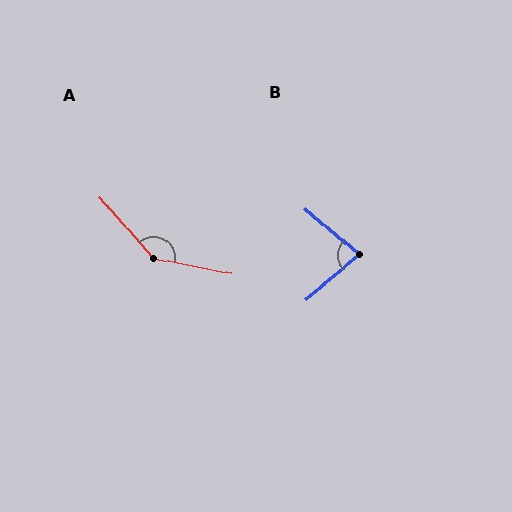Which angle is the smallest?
B, at approximately 80 degrees.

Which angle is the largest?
A, at approximately 143 degrees.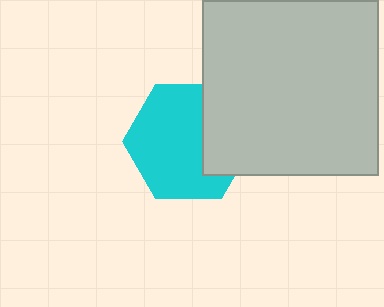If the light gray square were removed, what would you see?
You would see the complete cyan hexagon.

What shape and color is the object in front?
The object in front is a light gray square.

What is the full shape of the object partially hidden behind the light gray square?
The partially hidden object is a cyan hexagon.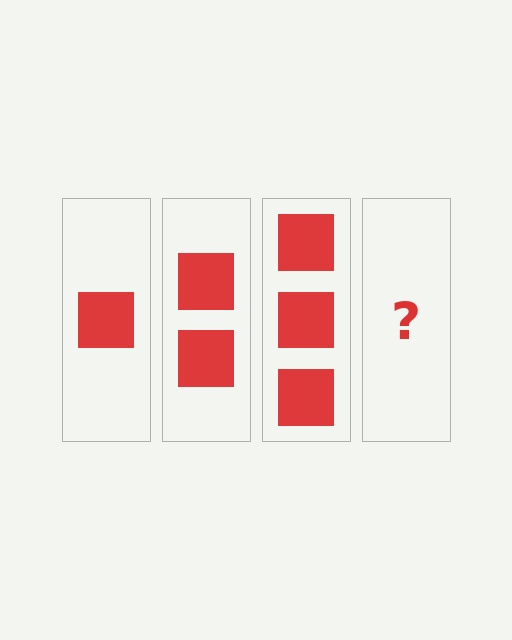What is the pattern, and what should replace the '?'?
The pattern is that each step adds one more square. The '?' should be 4 squares.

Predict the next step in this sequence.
The next step is 4 squares.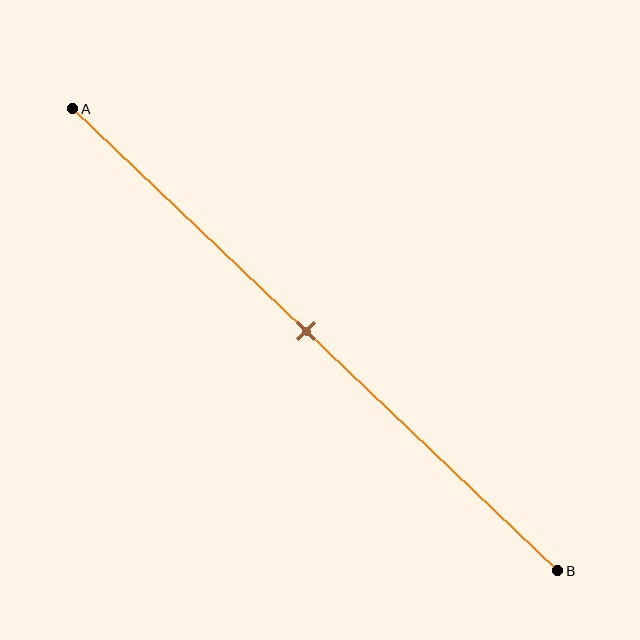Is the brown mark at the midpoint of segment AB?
Yes, the mark is approximately at the midpoint.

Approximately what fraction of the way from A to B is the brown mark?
The brown mark is approximately 50% of the way from A to B.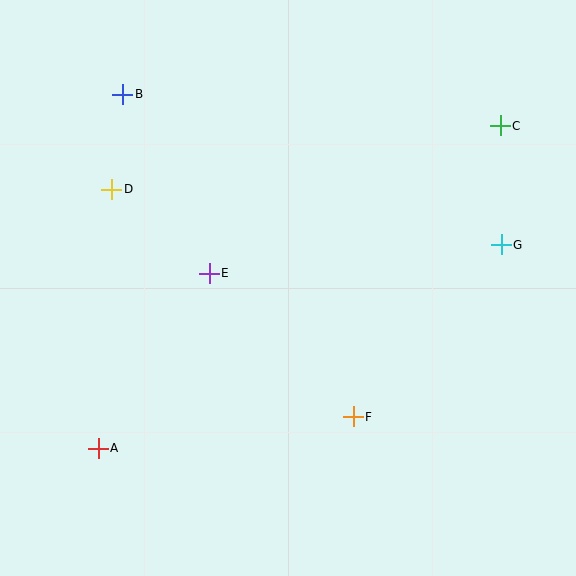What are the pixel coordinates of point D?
Point D is at (112, 189).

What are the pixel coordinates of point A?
Point A is at (98, 448).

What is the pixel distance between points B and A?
The distance between B and A is 355 pixels.